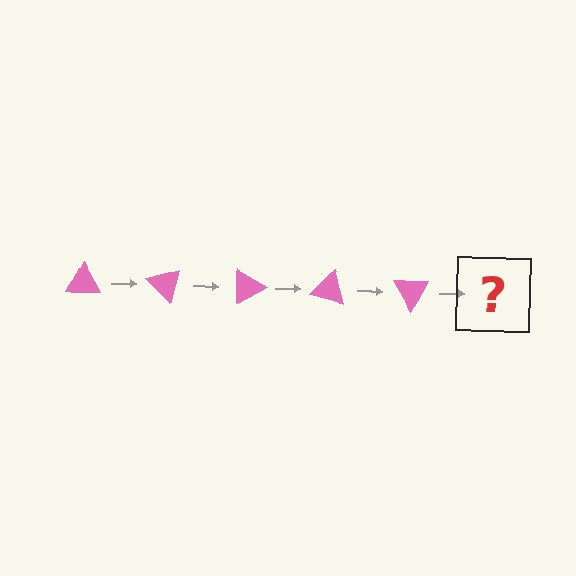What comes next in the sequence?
The next element should be a pink triangle rotated 225 degrees.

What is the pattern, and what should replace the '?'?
The pattern is that the triangle rotates 45 degrees each step. The '?' should be a pink triangle rotated 225 degrees.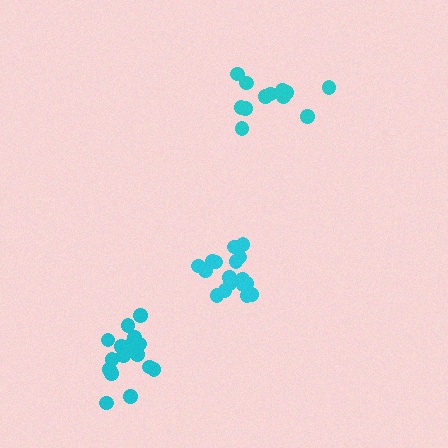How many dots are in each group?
Group 1: 17 dots, Group 2: 16 dots, Group 3: 12 dots (45 total).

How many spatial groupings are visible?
There are 3 spatial groupings.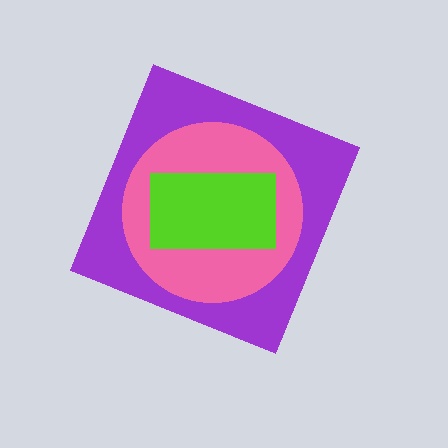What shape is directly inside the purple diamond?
The pink circle.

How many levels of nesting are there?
3.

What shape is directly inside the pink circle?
The lime rectangle.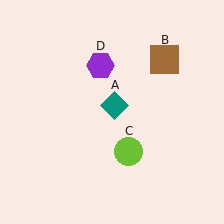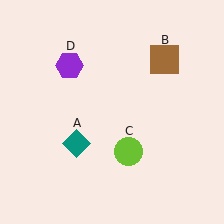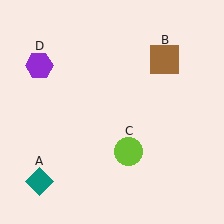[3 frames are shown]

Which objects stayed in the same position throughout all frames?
Brown square (object B) and lime circle (object C) remained stationary.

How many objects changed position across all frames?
2 objects changed position: teal diamond (object A), purple hexagon (object D).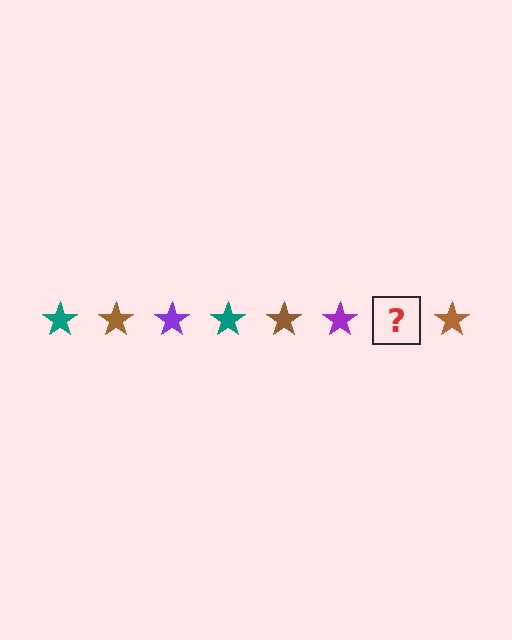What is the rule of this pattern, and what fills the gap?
The rule is that the pattern cycles through teal, brown, purple stars. The gap should be filled with a teal star.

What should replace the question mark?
The question mark should be replaced with a teal star.